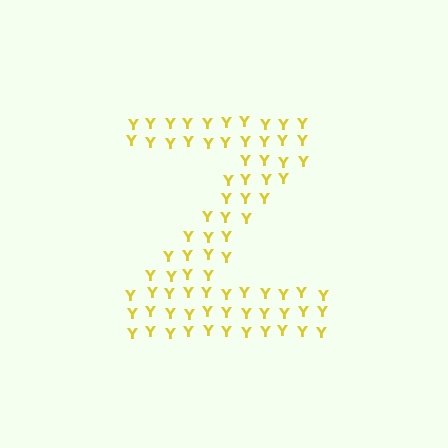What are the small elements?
The small elements are letter Y's.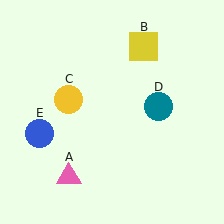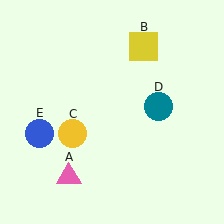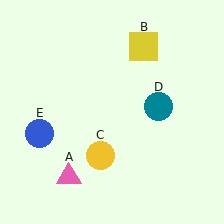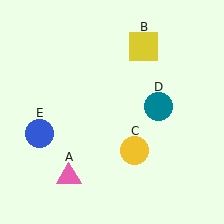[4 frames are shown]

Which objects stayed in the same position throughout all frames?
Pink triangle (object A) and yellow square (object B) and teal circle (object D) and blue circle (object E) remained stationary.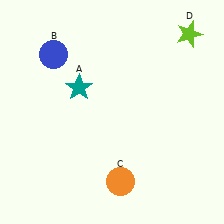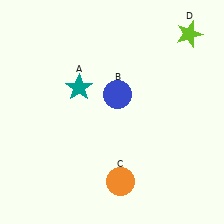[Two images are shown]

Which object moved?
The blue circle (B) moved right.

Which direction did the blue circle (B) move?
The blue circle (B) moved right.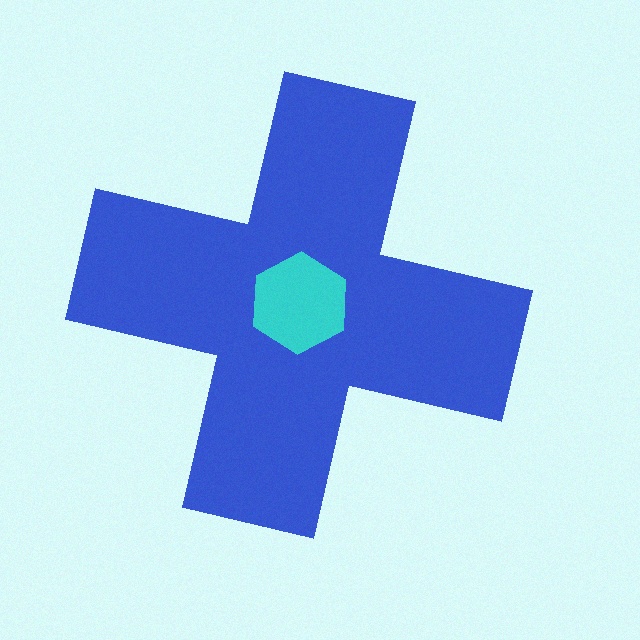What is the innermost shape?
The cyan hexagon.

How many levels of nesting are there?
2.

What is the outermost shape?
The blue cross.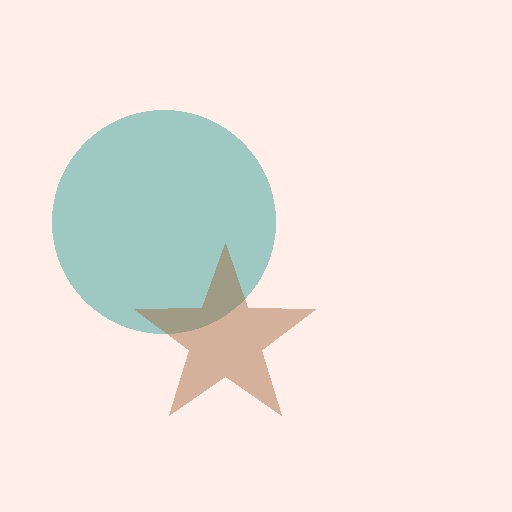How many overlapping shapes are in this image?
There are 2 overlapping shapes in the image.